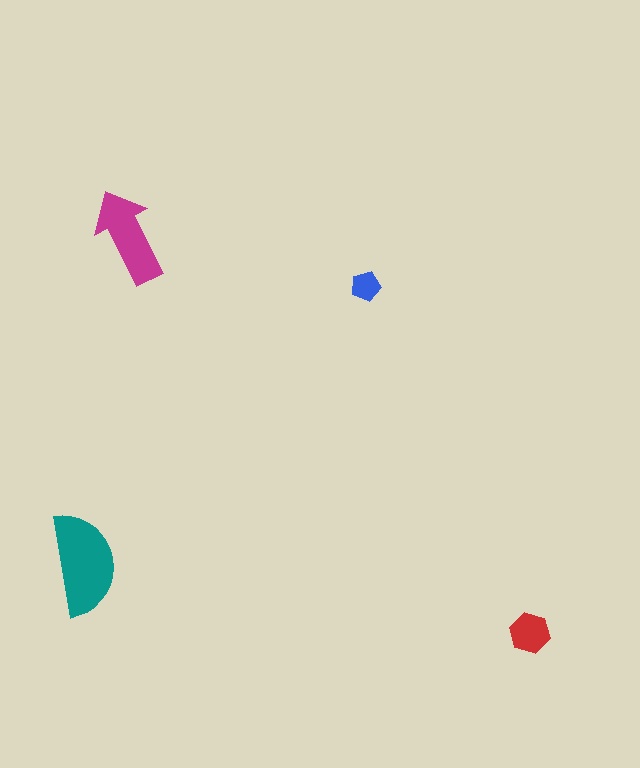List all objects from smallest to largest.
The blue pentagon, the red hexagon, the magenta arrow, the teal semicircle.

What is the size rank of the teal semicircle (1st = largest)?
1st.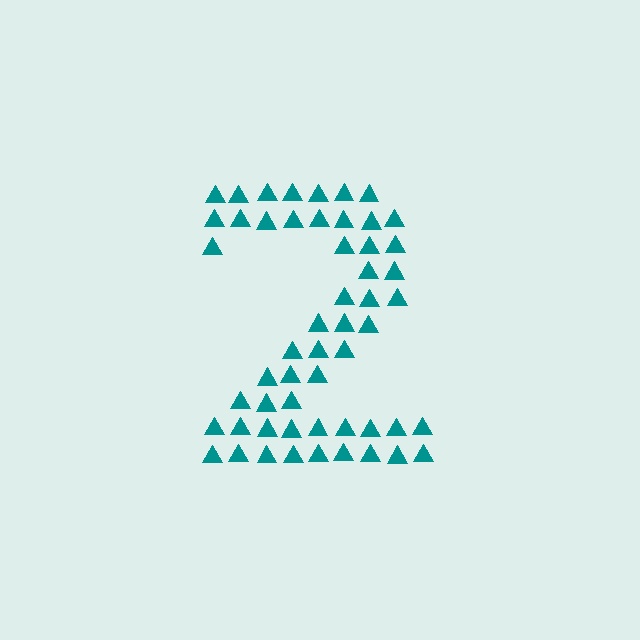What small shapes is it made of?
It is made of small triangles.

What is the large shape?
The large shape is the digit 2.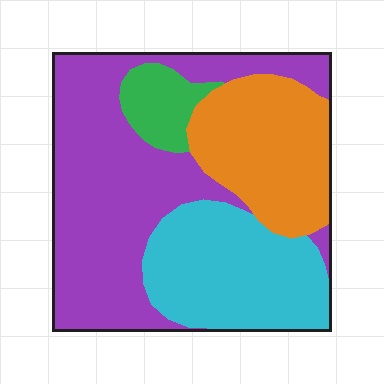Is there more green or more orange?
Orange.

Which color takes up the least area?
Green, at roughly 5%.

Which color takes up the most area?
Purple, at roughly 45%.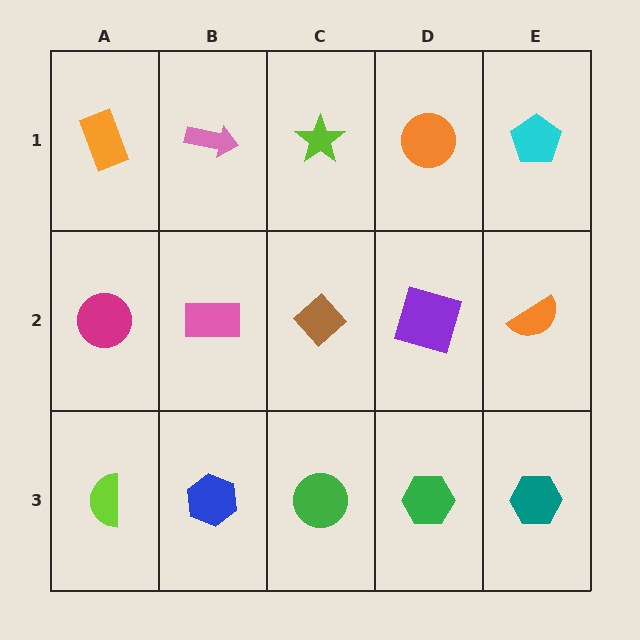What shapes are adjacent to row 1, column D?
A purple square (row 2, column D), a lime star (row 1, column C), a cyan pentagon (row 1, column E).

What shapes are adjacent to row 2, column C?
A lime star (row 1, column C), a green circle (row 3, column C), a pink rectangle (row 2, column B), a purple square (row 2, column D).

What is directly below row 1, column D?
A purple square.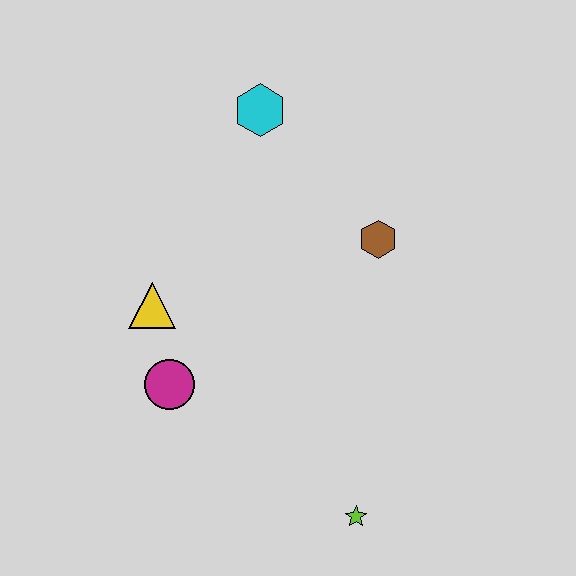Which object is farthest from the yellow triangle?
The lime star is farthest from the yellow triangle.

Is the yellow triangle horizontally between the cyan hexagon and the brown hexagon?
No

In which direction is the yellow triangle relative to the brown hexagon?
The yellow triangle is to the left of the brown hexagon.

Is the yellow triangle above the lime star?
Yes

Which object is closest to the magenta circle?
The yellow triangle is closest to the magenta circle.